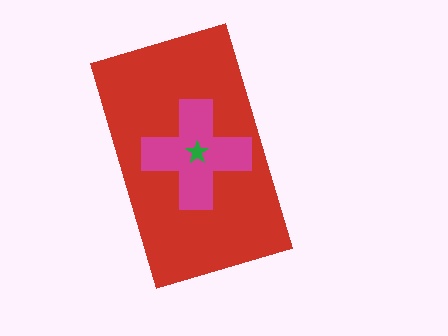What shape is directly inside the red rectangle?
The magenta cross.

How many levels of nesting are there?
3.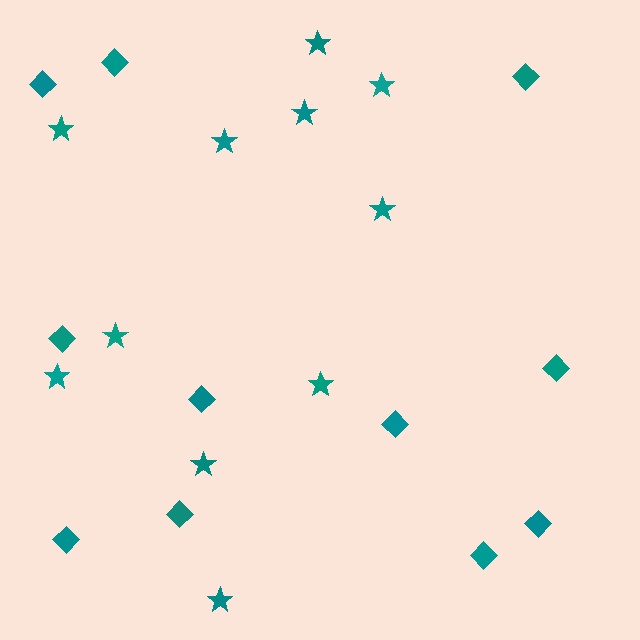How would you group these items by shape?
There are 2 groups: one group of diamonds (11) and one group of stars (11).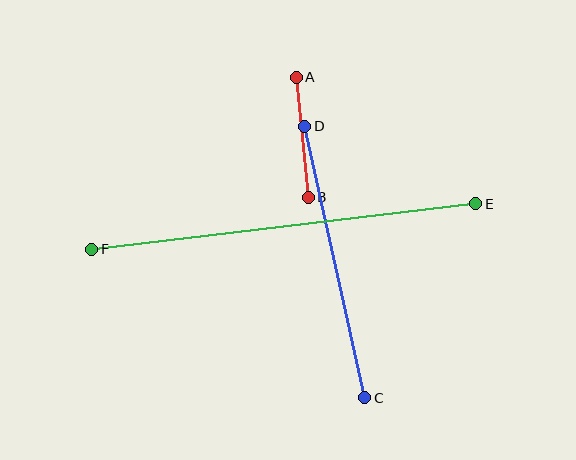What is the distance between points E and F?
The distance is approximately 386 pixels.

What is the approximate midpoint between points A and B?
The midpoint is at approximately (302, 137) pixels.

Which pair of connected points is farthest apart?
Points E and F are farthest apart.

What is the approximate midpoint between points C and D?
The midpoint is at approximately (335, 262) pixels.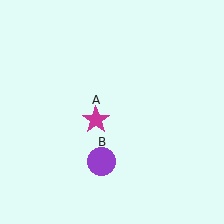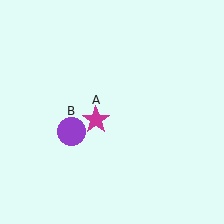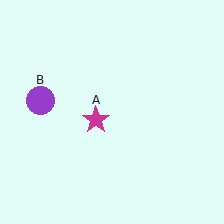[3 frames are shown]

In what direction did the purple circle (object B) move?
The purple circle (object B) moved up and to the left.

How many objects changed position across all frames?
1 object changed position: purple circle (object B).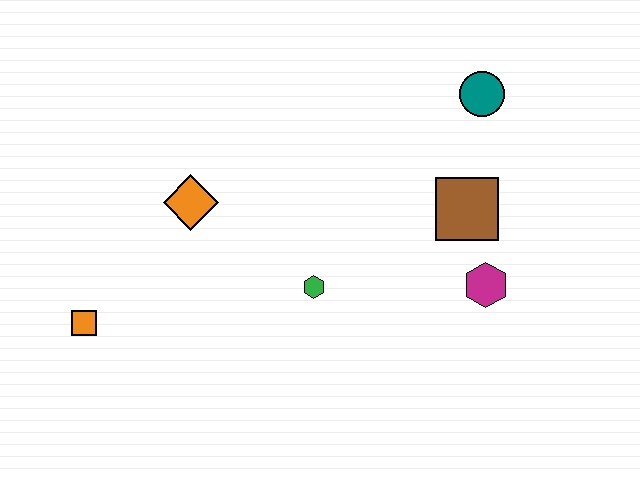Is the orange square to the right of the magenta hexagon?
No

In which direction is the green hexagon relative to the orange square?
The green hexagon is to the right of the orange square.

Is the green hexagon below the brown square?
Yes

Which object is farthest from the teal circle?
The orange square is farthest from the teal circle.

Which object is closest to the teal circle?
The brown square is closest to the teal circle.